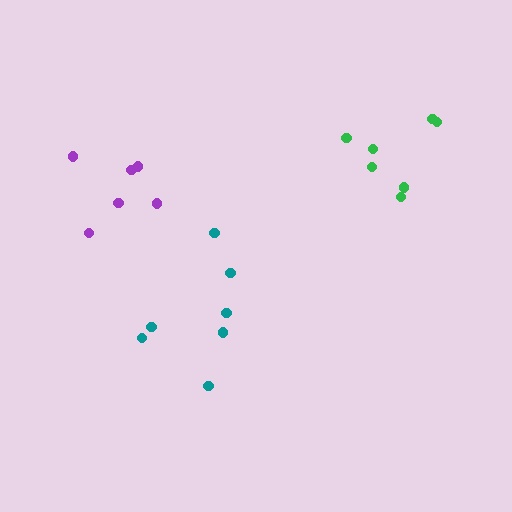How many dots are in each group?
Group 1: 6 dots, Group 2: 7 dots, Group 3: 7 dots (20 total).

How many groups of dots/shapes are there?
There are 3 groups.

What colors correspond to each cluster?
The clusters are colored: purple, green, teal.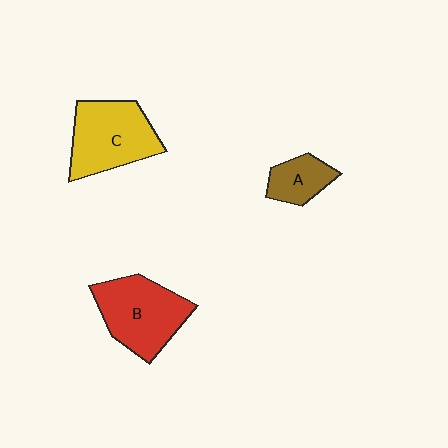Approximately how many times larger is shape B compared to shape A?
Approximately 2.2 times.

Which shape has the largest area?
Shape C (yellow).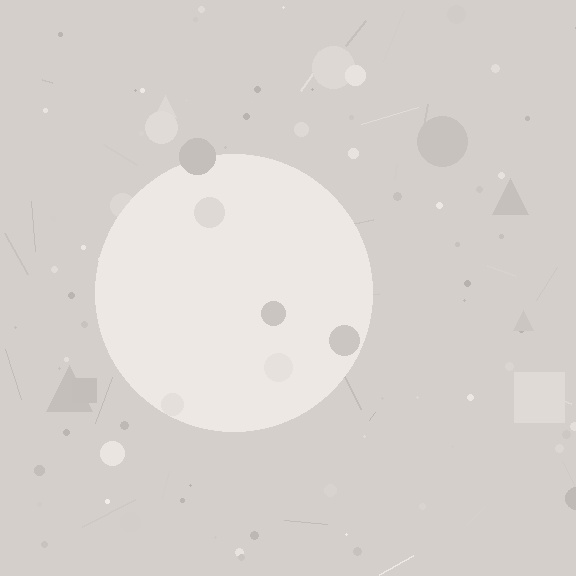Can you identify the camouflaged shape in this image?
The camouflaged shape is a circle.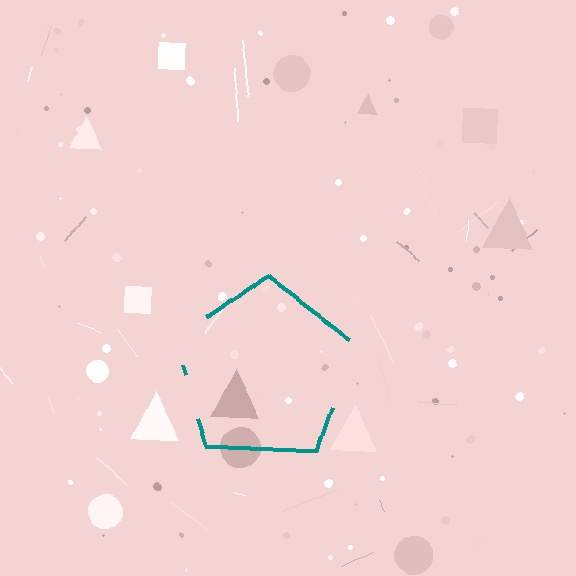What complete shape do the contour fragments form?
The contour fragments form a pentagon.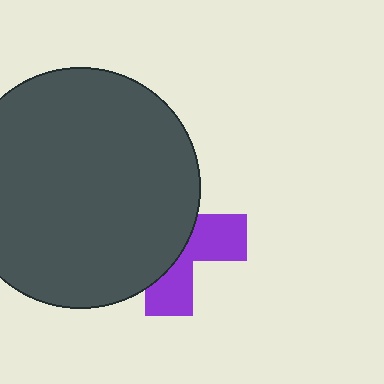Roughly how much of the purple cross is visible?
A small part of it is visible (roughly 39%).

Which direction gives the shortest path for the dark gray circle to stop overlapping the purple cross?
Moving left gives the shortest separation.